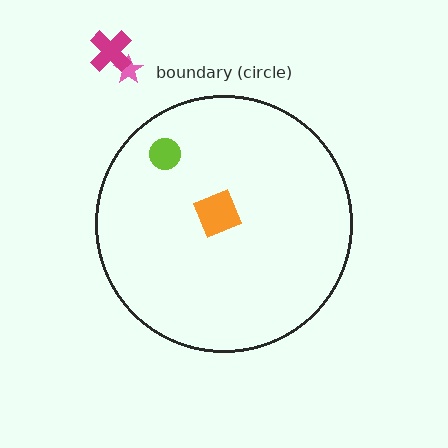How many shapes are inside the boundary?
2 inside, 2 outside.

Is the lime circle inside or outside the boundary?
Inside.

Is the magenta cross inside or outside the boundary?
Outside.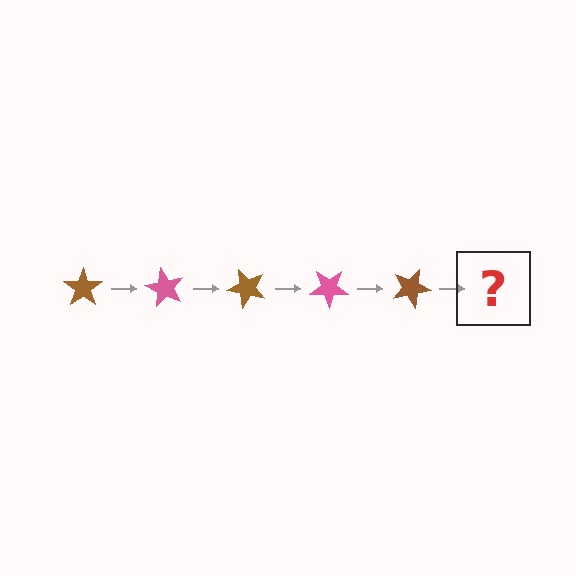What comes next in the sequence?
The next element should be a pink star, rotated 300 degrees from the start.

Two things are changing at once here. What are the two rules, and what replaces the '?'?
The two rules are that it rotates 60 degrees each step and the color cycles through brown and pink. The '?' should be a pink star, rotated 300 degrees from the start.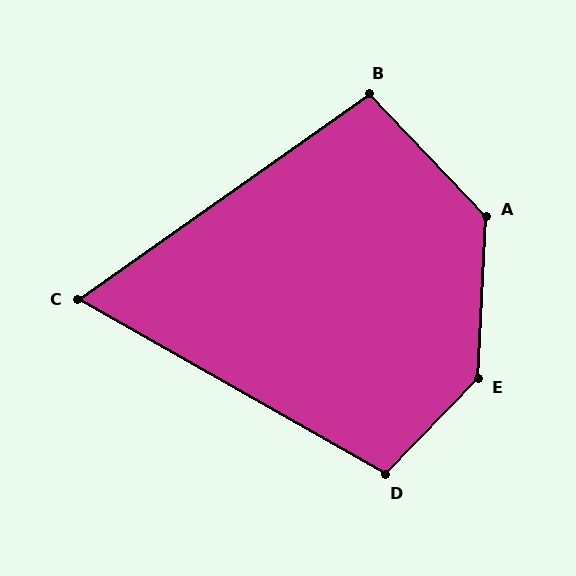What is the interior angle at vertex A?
Approximately 134 degrees (obtuse).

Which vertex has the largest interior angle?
E, at approximately 139 degrees.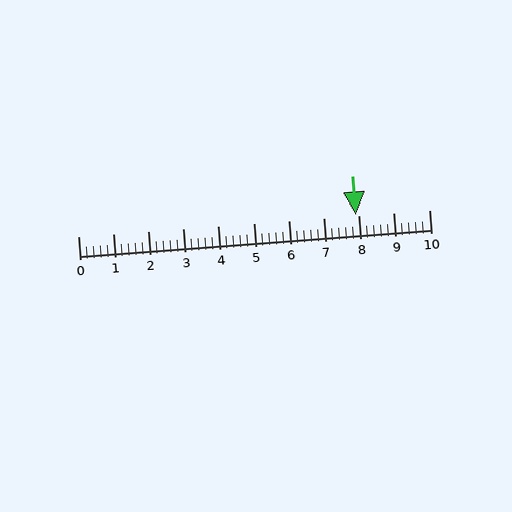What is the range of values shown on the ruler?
The ruler shows values from 0 to 10.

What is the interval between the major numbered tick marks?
The major tick marks are spaced 1 units apart.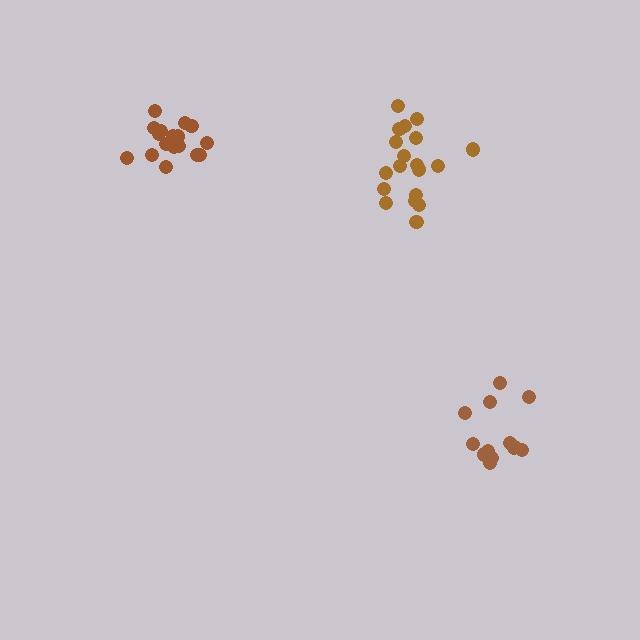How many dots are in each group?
Group 1: 13 dots, Group 2: 19 dots, Group 3: 17 dots (49 total).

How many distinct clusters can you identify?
There are 3 distinct clusters.